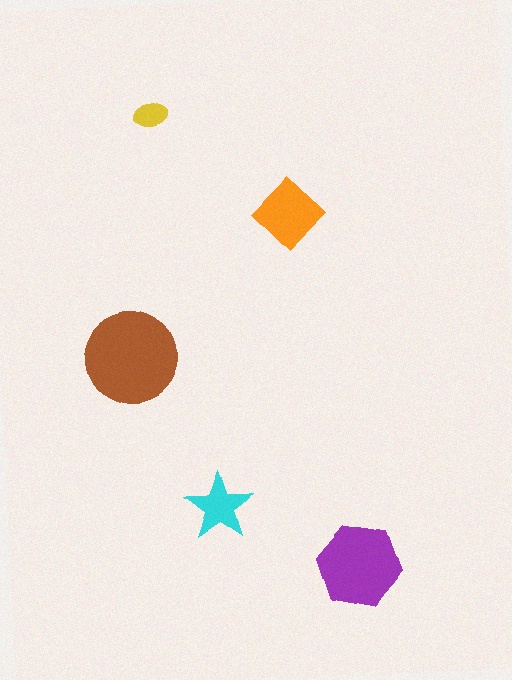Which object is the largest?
The brown circle.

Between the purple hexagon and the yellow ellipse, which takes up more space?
The purple hexagon.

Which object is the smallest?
The yellow ellipse.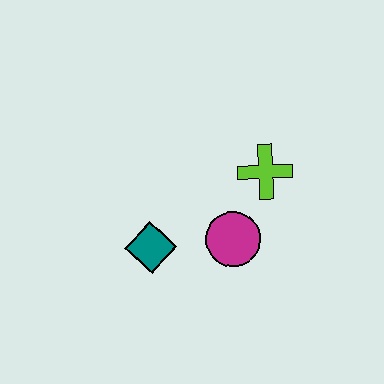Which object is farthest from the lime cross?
The teal diamond is farthest from the lime cross.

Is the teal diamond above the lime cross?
No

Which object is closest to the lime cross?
The magenta circle is closest to the lime cross.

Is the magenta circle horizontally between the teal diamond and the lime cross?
Yes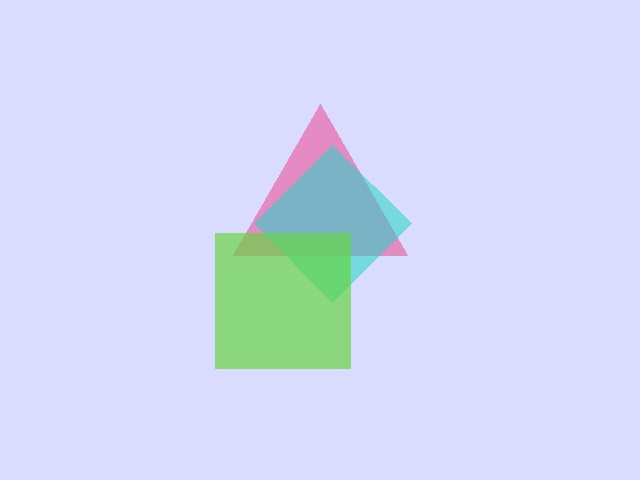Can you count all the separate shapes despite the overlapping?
Yes, there are 3 separate shapes.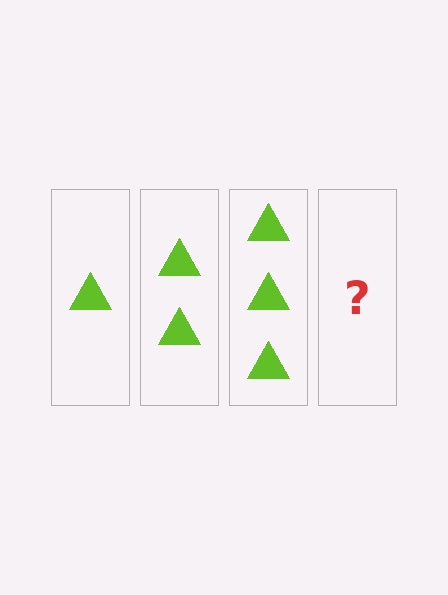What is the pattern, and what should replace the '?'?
The pattern is that each step adds one more triangle. The '?' should be 4 triangles.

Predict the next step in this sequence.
The next step is 4 triangles.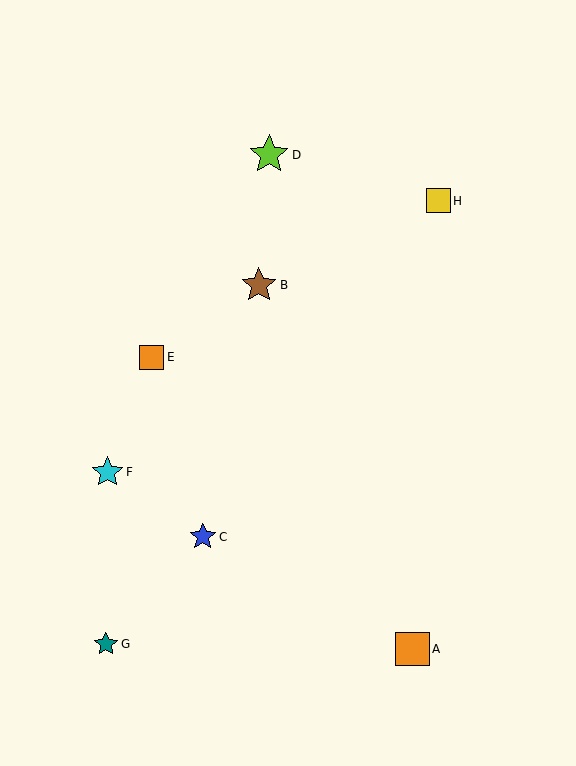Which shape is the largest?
The lime star (labeled D) is the largest.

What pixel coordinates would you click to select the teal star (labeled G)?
Click at (106, 644) to select the teal star G.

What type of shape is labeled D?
Shape D is a lime star.